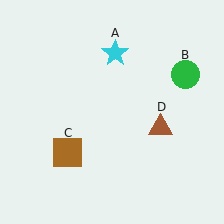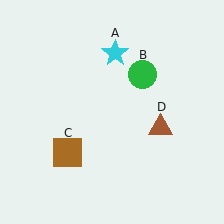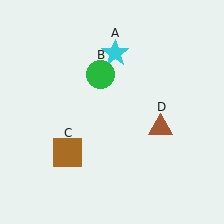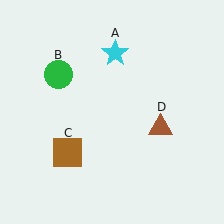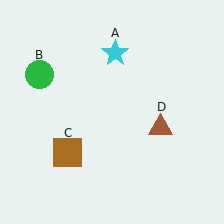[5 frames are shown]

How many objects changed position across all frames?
1 object changed position: green circle (object B).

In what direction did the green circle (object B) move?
The green circle (object B) moved left.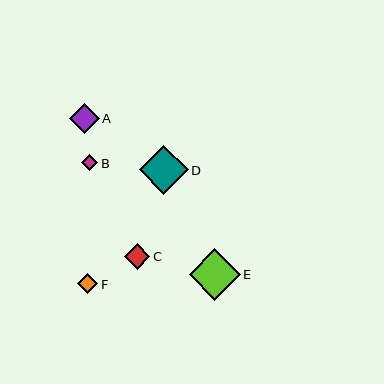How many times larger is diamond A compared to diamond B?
Diamond A is approximately 1.8 times the size of diamond B.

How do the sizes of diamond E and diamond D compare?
Diamond E and diamond D are approximately the same size.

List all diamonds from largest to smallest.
From largest to smallest: E, D, A, C, F, B.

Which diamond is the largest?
Diamond E is the largest with a size of approximately 51 pixels.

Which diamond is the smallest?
Diamond B is the smallest with a size of approximately 16 pixels.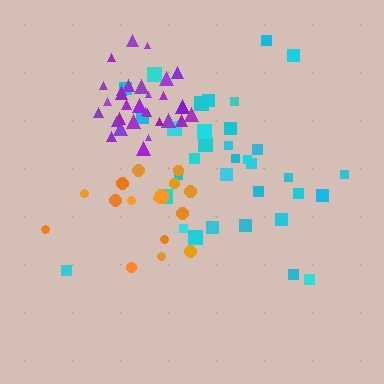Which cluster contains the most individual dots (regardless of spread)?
Cyan (35).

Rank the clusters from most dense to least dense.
purple, orange, cyan.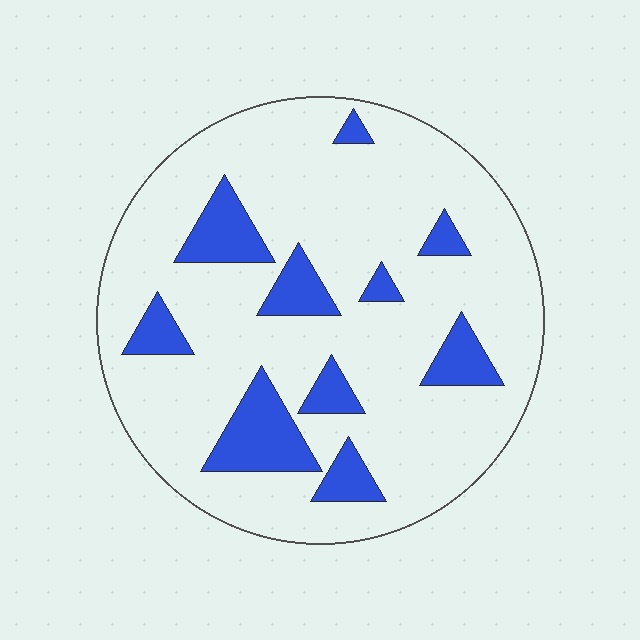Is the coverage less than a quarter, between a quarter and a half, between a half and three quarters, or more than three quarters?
Less than a quarter.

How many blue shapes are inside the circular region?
10.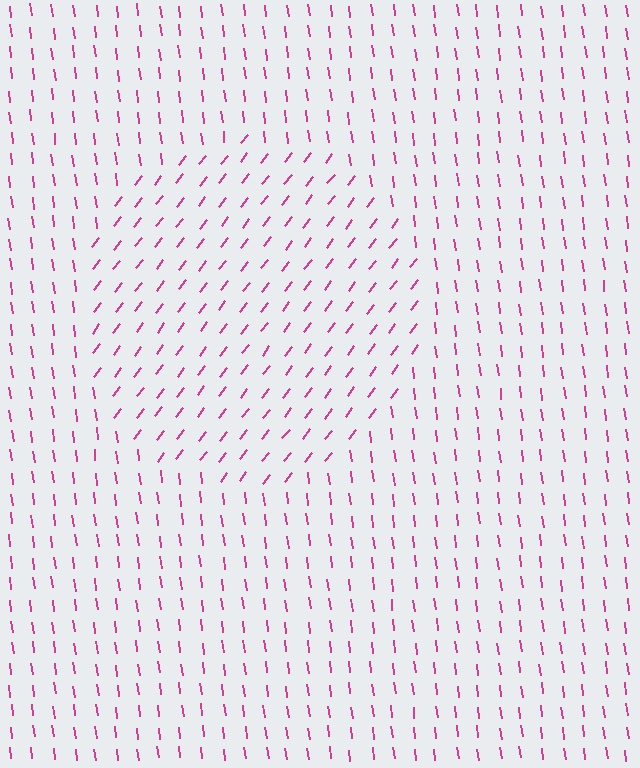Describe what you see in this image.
The image is filled with small magenta line segments. A circle region in the image has lines oriented differently from the surrounding lines, creating a visible texture boundary.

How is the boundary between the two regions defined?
The boundary is defined purely by a change in line orientation (approximately 45 degrees difference). All lines are the same color and thickness.